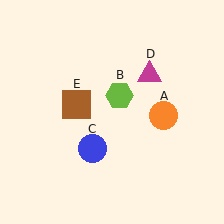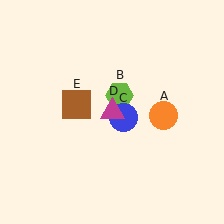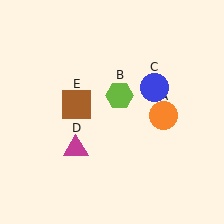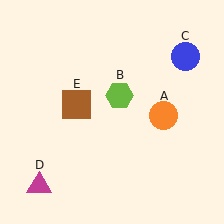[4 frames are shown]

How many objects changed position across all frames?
2 objects changed position: blue circle (object C), magenta triangle (object D).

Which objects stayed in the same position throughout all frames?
Orange circle (object A) and lime hexagon (object B) and brown square (object E) remained stationary.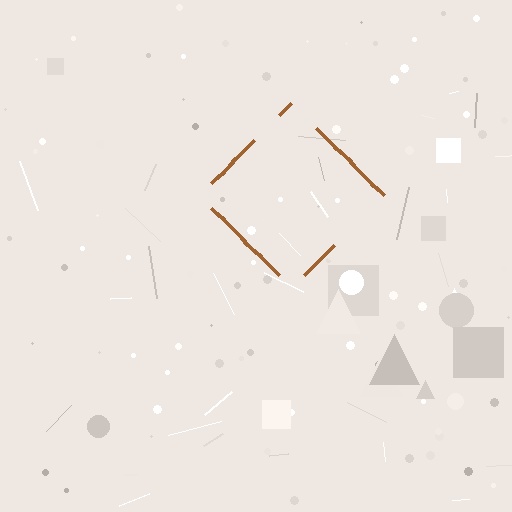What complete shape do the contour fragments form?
The contour fragments form a diamond.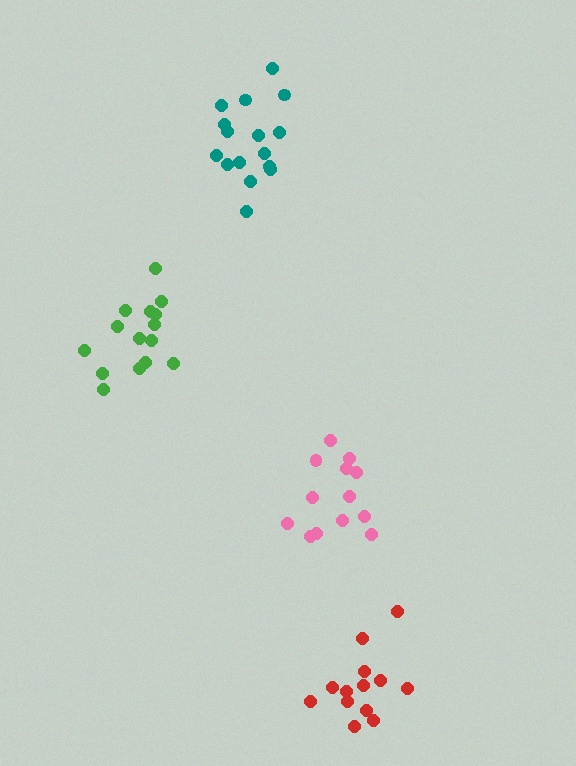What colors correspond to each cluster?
The clusters are colored: green, pink, teal, red.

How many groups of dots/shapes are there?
There are 4 groups.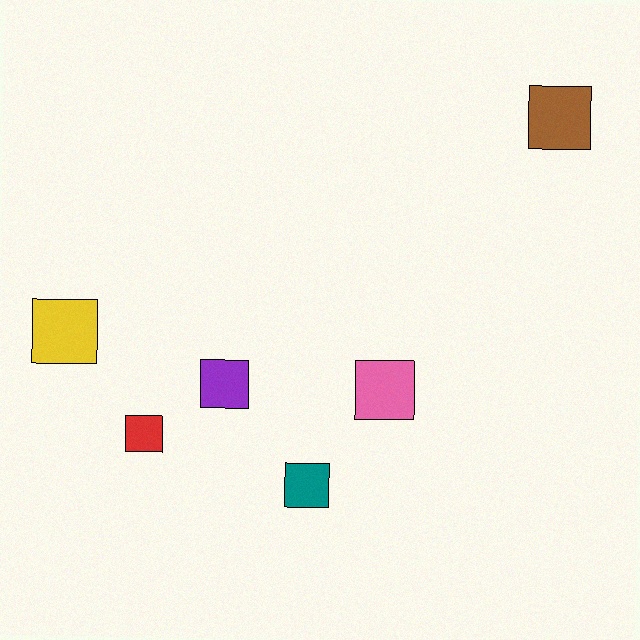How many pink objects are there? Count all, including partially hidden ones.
There is 1 pink object.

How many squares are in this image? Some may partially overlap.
There are 6 squares.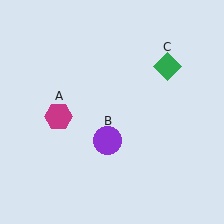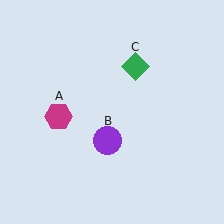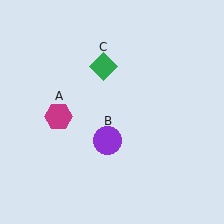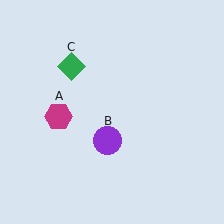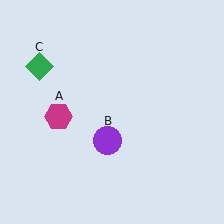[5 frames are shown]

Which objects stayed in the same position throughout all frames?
Magenta hexagon (object A) and purple circle (object B) remained stationary.